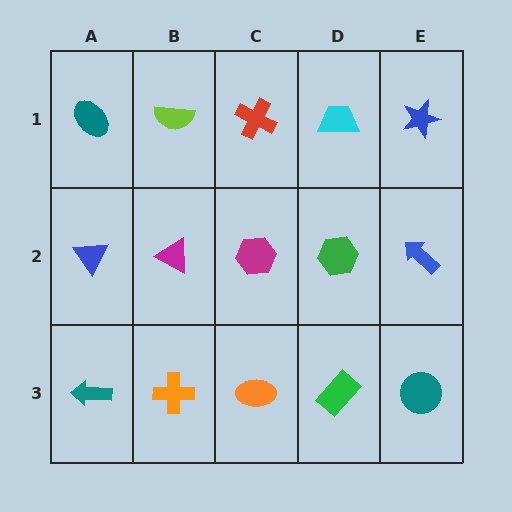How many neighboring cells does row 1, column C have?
3.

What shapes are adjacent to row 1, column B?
A magenta triangle (row 2, column B), a teal ellipse (row 1, column A), a red cross (row 1, column C).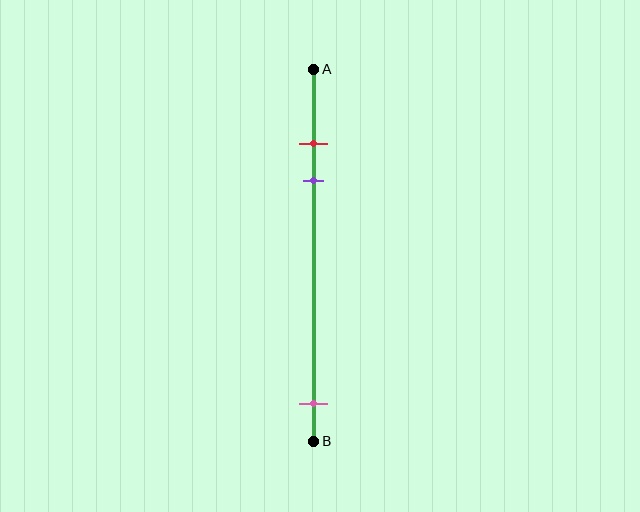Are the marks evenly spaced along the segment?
No, the marks are not evenly spaced.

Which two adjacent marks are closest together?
The red and purple marks are the closest adjacent pair.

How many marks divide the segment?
There are 3 marks dividing the segment.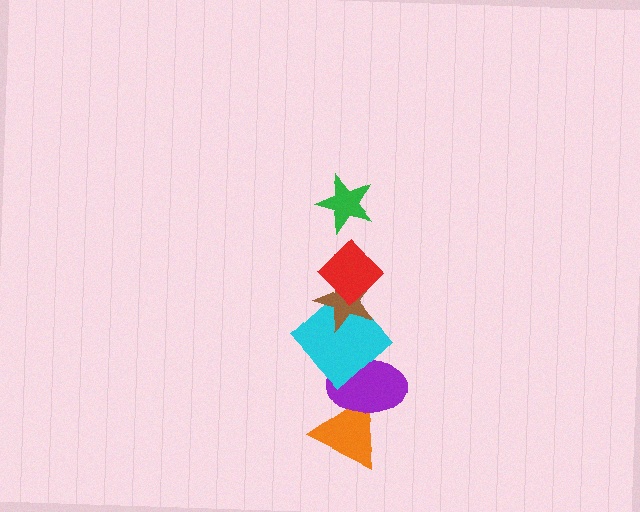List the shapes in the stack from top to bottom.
From top to bottom: the green star, the red diamond, the brown star, the cyan diamond, the purple ellipse, the orange triangle.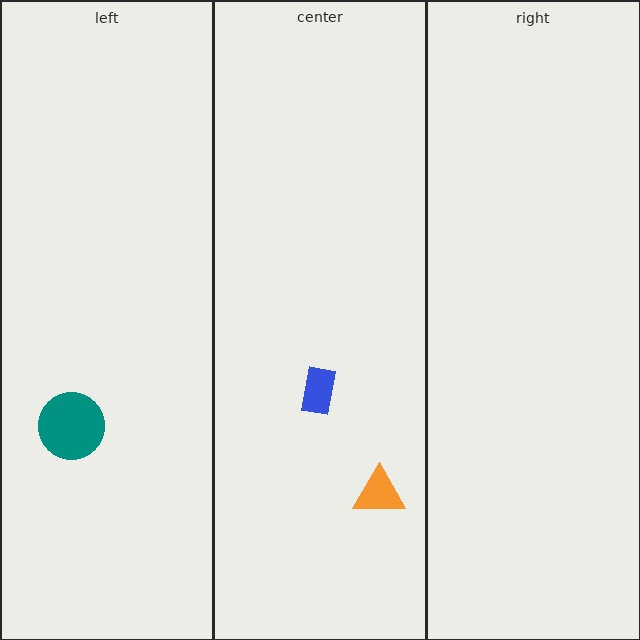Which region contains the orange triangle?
The center region.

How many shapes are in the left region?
1.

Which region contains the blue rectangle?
The center region.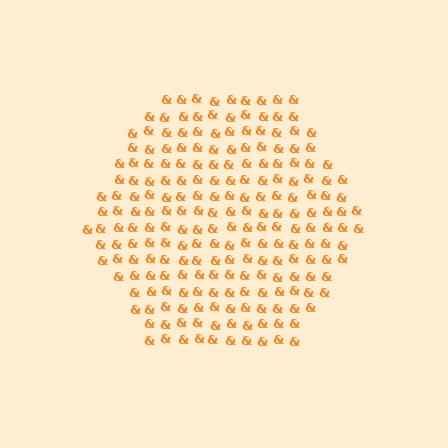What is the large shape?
The large shape is a hexagon.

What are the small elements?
The small elements are ampersands.